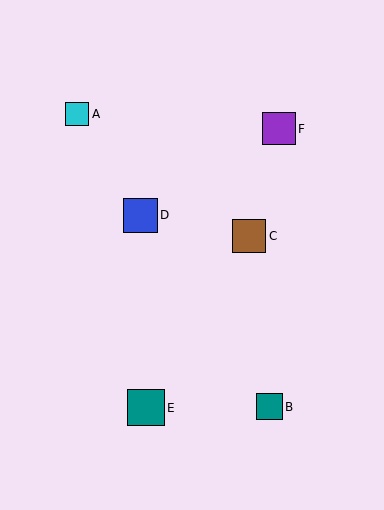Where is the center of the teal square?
The center of the teal square is at (270, 407).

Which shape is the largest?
The teal square (labeled E) is the largest.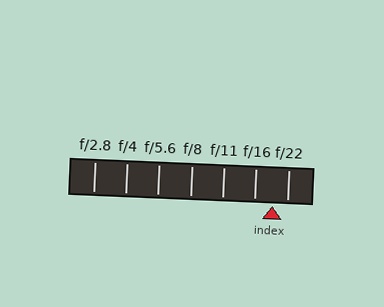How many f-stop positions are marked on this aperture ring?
There are 7 f-stop positions marked.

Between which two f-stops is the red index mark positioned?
The index mark is between f/16 and f/22.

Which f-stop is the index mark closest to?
The index mark is closest to f/22.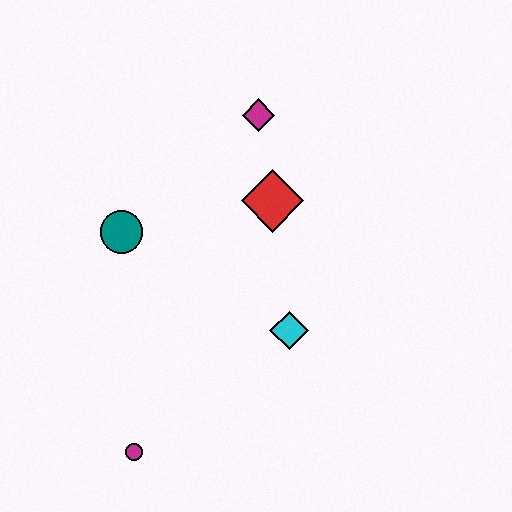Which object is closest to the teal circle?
The red diamond is closest to the teal circle.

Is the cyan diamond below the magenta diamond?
Yes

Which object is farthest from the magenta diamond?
The magenta circle is farthest from the magenta diamond.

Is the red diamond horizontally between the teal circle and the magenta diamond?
No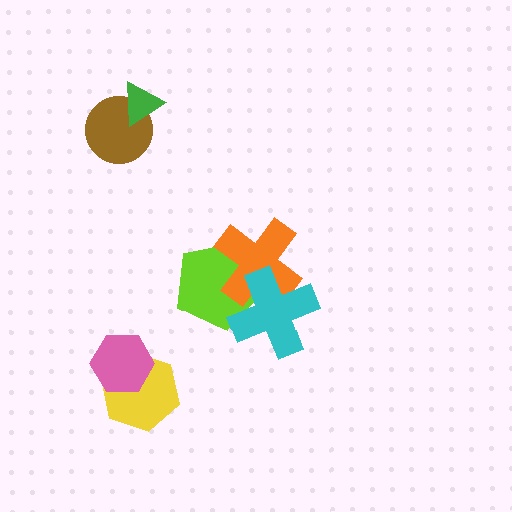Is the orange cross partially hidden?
Yes, it is partially covered by another shape.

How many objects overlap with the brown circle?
1 object overlaps with the brown circle.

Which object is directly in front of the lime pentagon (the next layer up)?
The orange cross is directly in front of the lime pentagon.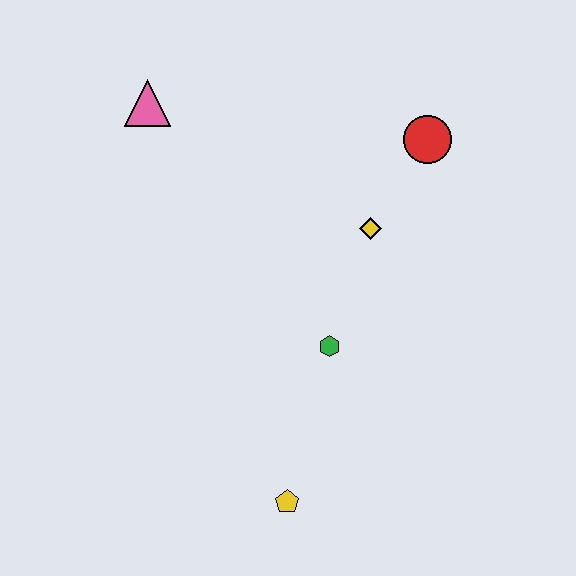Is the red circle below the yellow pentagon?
No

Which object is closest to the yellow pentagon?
The green hexagon is closest to the yellow pentagon.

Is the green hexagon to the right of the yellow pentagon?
Yes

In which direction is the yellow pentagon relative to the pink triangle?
The yellow pentagon is below the pink triangle.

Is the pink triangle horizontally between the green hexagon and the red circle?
No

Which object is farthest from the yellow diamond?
The yellow pentagon is farthest from the yellow diamond.